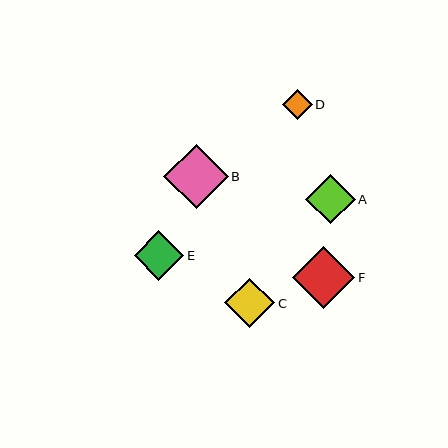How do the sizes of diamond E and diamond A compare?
Diamond E and diamond A are approximately the same size.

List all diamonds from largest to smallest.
From largest to smallest: B, F, E, C, A, D.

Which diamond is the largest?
Diamond B is the largest with a size of approximately 64 pixels.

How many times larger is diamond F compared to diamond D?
Diamond F is approximately 2.1 times the size of diamond D.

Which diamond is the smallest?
Diamond D is the smallest with a size of approximately 30 pixels.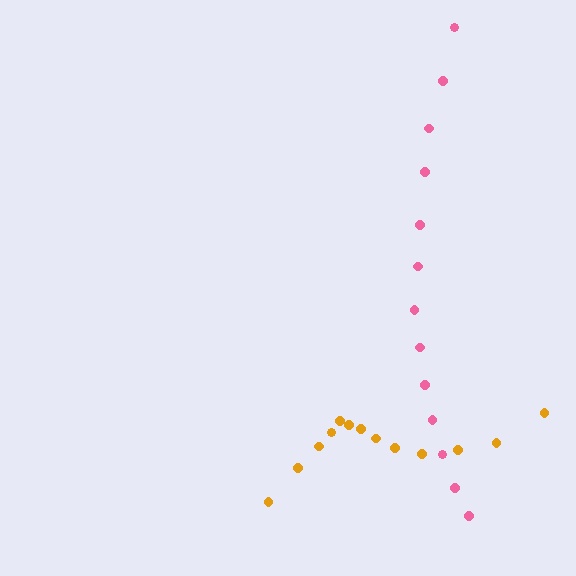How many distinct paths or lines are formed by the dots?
There are 2 distinct paths.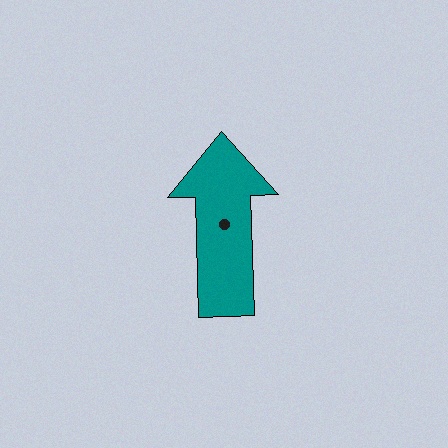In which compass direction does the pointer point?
North.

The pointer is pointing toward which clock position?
Roughly 12 o'clock.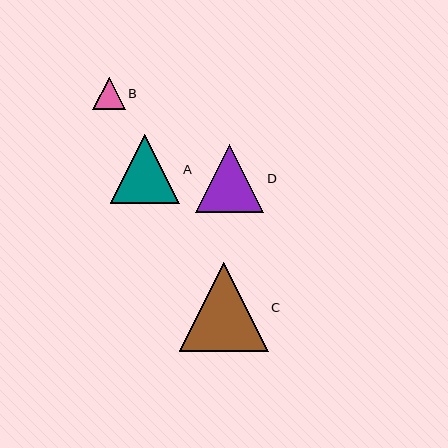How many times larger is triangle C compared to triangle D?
Triangle C is approximately 1.3 times the size of triangle D.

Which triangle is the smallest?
Triangle B is the smallest with a size of approximately 32 pixels.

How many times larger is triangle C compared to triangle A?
Triangle C is approximately 1.3 times the size of triangle A.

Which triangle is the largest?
Triangle C is the largest with a size of approximately 89 pixels.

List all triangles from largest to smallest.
From largest to smallest: C, A, D, B.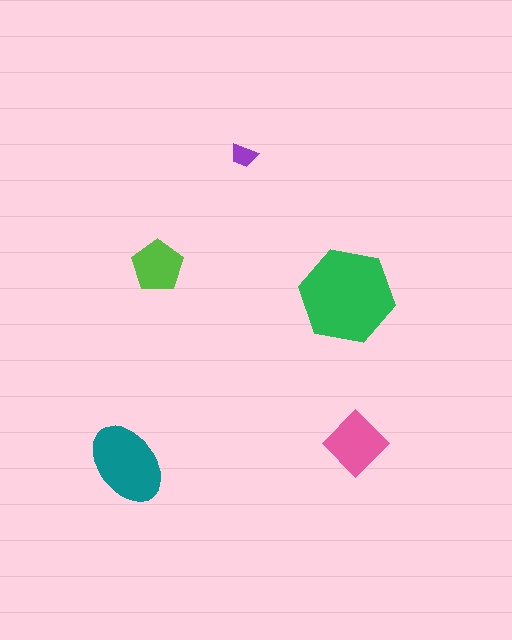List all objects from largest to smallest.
The green hexagon, the teal ellipse, the pink diamond, the lime pentagon, the purple trapezoid.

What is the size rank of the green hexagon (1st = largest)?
1st.